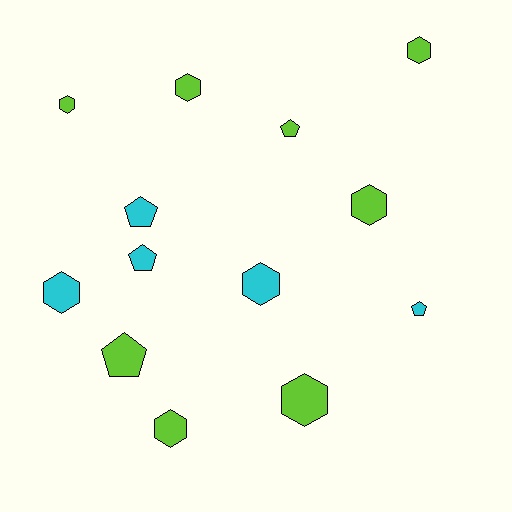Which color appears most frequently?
Lime, with 8 objects.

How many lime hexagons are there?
There are 6 lime hexagons.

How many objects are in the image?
There are 13 objects.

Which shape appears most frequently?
Hexagon, with 8 objects.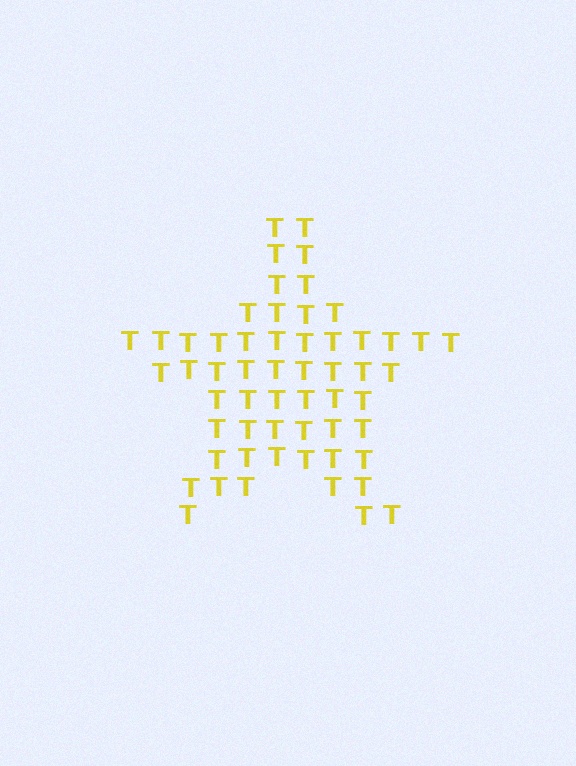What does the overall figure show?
The overall figure shows a star.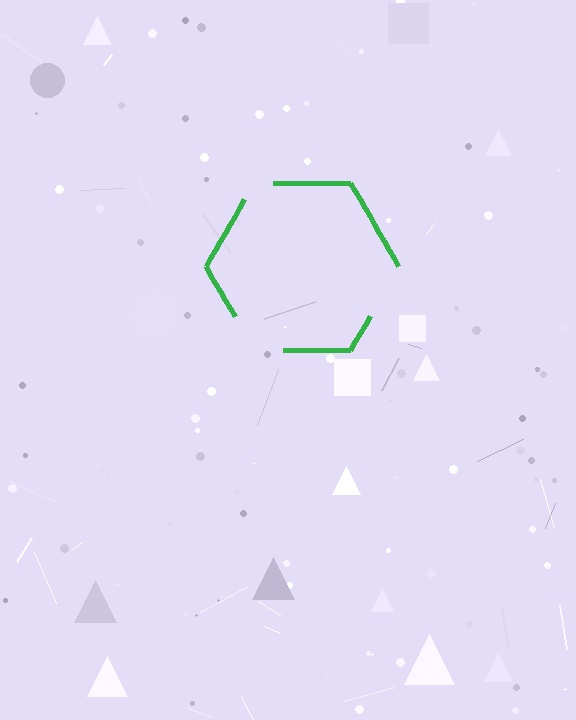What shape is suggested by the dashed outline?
The dashed outline suggests a hexagon.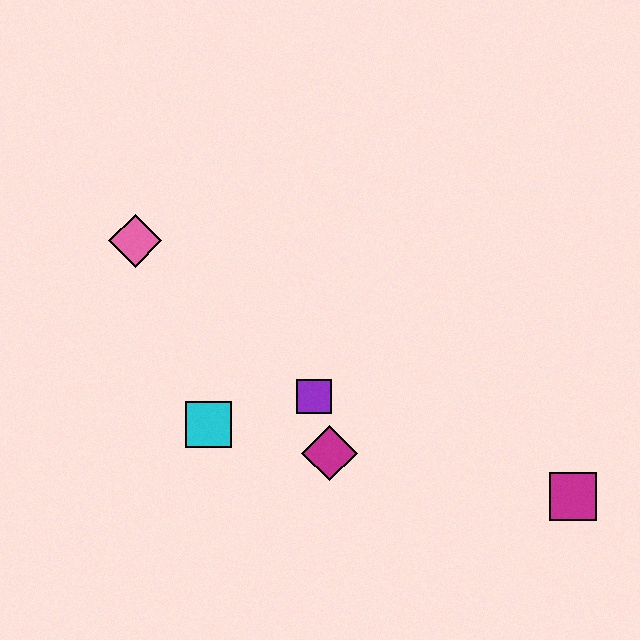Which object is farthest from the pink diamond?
The magenta square is farthest from the pink diamond.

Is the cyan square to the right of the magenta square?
No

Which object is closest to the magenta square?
The magenta diamond is closest to the magenta square.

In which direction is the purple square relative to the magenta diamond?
The purple square is above the magenta diamond.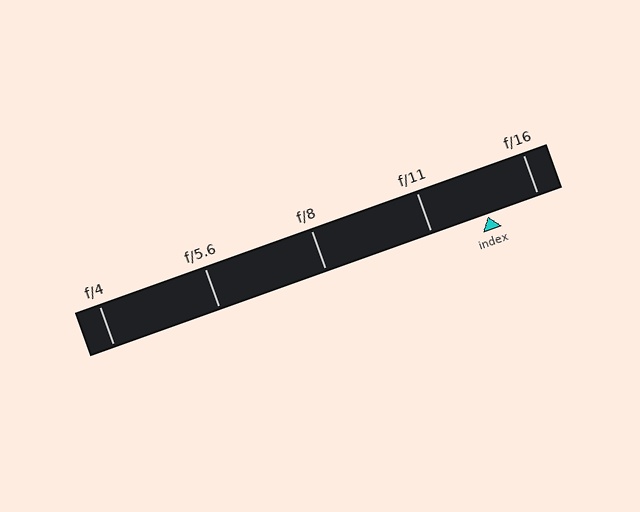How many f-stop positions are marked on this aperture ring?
There are 5 f-stop positions marked.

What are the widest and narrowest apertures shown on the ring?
The widest aperture shown is f/4 and the narrowest is f/16.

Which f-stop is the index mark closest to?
The index mark is closest to f/16.